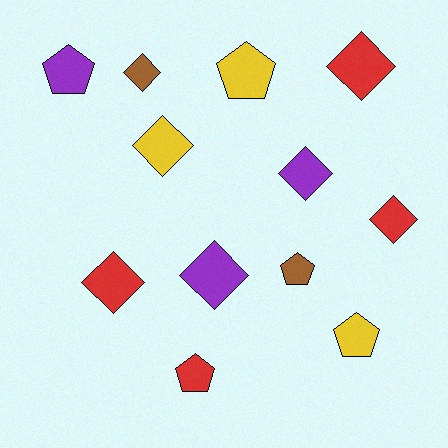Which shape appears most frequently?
Diamond, with 7 objects.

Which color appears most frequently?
Red, with 4 objects.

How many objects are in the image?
There are 12 objects.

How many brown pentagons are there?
There is 1 brown pentagon.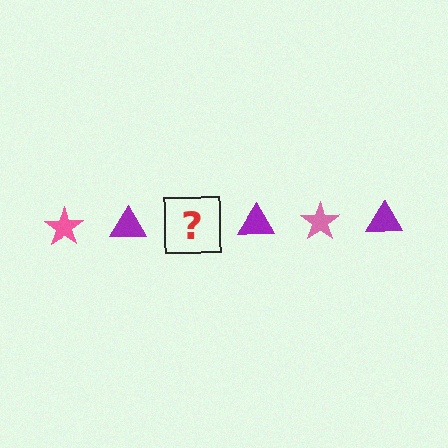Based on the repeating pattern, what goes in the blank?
The blank should be a pink star.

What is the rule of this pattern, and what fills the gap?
The rule is that the pattern alternates between pink star and purple triangle. The gap should be filled with a pink star.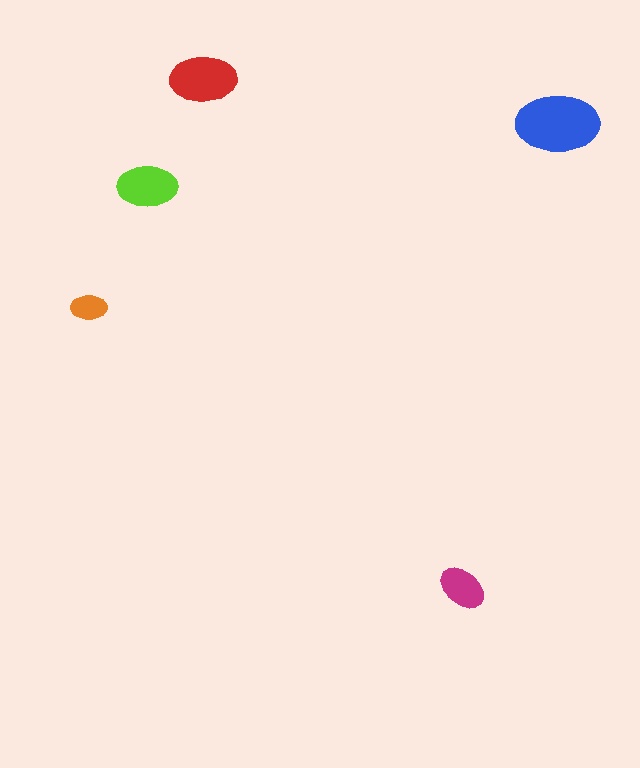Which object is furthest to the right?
The blue ellipse is rightmost.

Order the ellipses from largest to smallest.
the blue one, the red one, the lime one, the magenta one, the orange one.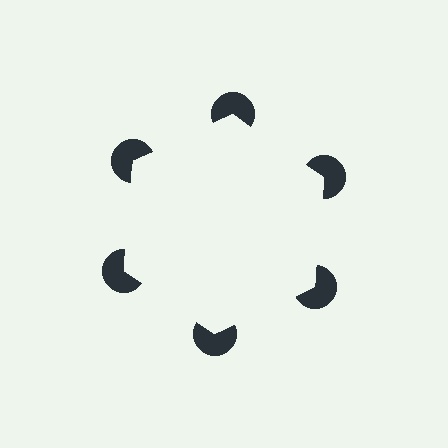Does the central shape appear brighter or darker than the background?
It typically appears slightly brighter than the background, even though no actual brightness change is drawn.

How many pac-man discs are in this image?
There are 6 — one at each vertex of the illusory hexagon.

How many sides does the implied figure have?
6 sides.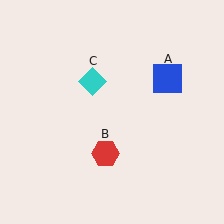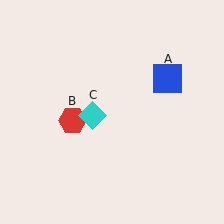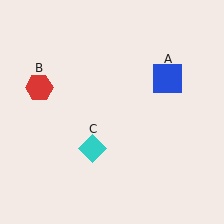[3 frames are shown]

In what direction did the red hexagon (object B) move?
The red hexagon (object B) moved up and to the left.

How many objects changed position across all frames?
2 objects changed position: red hexagon (object B), cyan diamond (object C).